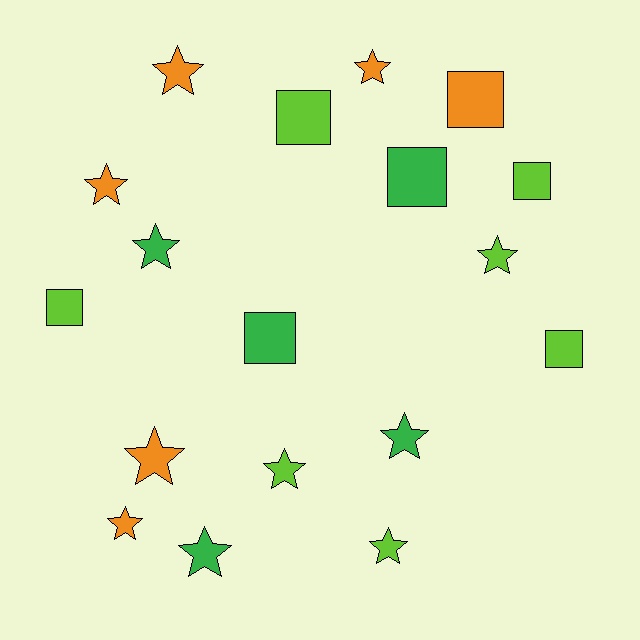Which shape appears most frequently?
Star, with 11 objects.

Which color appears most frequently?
Lime, with 7 objects.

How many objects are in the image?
There are 18 objects.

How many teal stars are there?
There are no teal stars.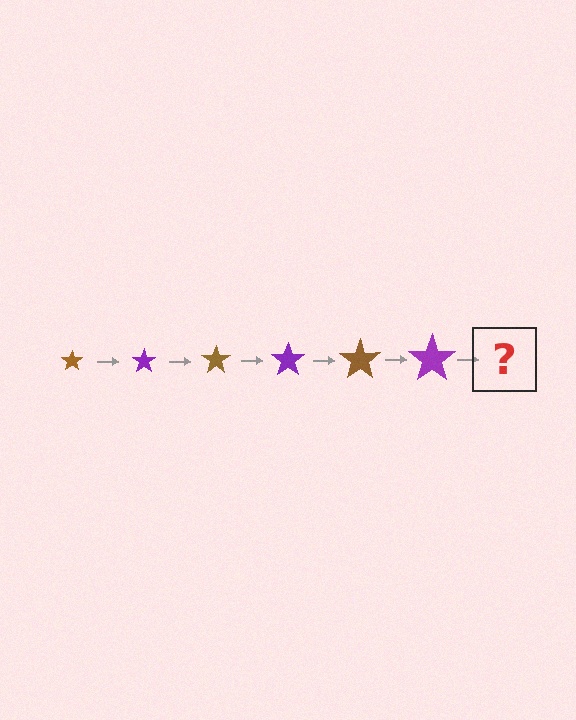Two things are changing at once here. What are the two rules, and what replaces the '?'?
The two rules are that the star grows larger each step and the color cycles through brown and purple. The '?' should be a brown star, larger than the previous one.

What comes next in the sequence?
The next element should be a brown star, larger than the previous one.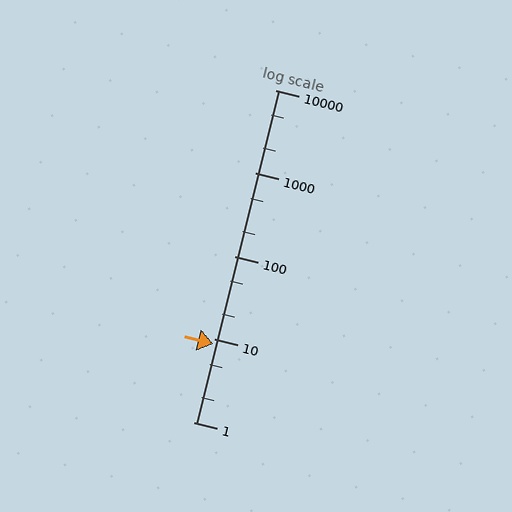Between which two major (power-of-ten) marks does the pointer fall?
The pointer is between 1 and 10.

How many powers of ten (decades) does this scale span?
The scale spans 4 decades, from 1 to 10000.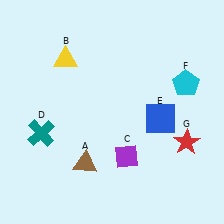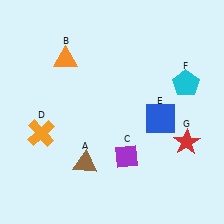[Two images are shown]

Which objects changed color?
B changed from yellow to orange. D changed from teal to orange.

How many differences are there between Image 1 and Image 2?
There are 2 differences between the two images.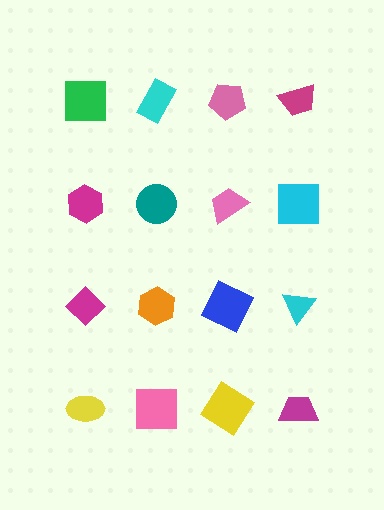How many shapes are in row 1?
4 shapes.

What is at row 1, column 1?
A green square.